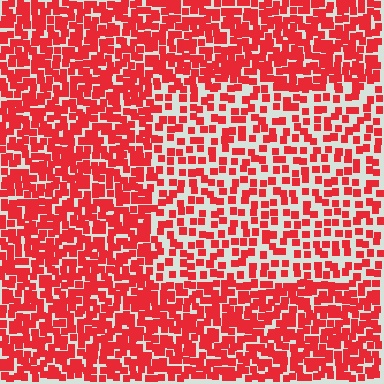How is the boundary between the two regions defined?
The boundary is defined by a change in element density (approximately 1.9x ratio). All elements are the same color, size, and shape.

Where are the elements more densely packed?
The elements are more densely packed outside the rectangle boundary.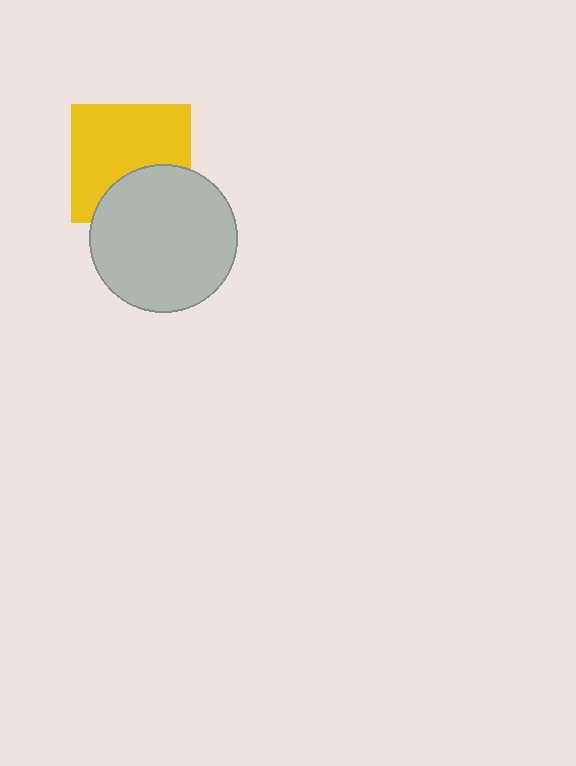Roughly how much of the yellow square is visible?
Most of it is visible (roughly 66%).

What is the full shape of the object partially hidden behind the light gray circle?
The partially hidden object is a yellow square.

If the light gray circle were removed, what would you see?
You would see the complete yellow square.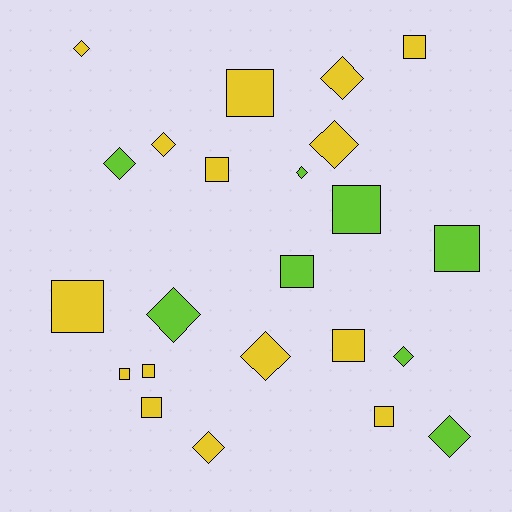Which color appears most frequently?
Yellow, with 15 objects.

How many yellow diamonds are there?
There are 6 yellow diamonds.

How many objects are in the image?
There are 23 objects.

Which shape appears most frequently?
Square, with 12 objects.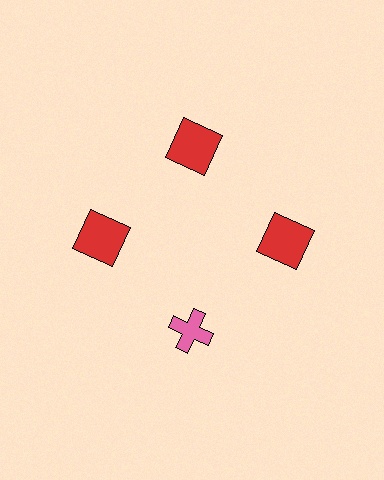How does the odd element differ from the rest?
It differs in both color (pink instead of red) and shape (cross instead of square).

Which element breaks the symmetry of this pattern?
The pink cross at roughly the 6 o'clock position breaks the symmetry. All other shapes are red squares.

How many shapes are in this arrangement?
There are 4 shapes arranged in a ring pattern.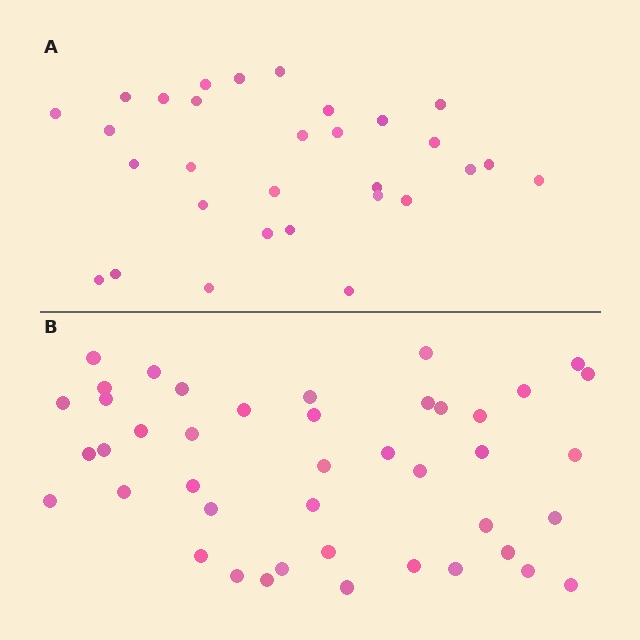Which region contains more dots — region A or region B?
Region B (the bottom region) has more dots.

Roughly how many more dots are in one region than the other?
Region B has approximately 15 more dots than region A.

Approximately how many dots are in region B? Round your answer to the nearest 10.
About 40 dots. (The exact count is 43, which rounds to 40.)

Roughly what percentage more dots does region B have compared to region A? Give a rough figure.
About 45% more.